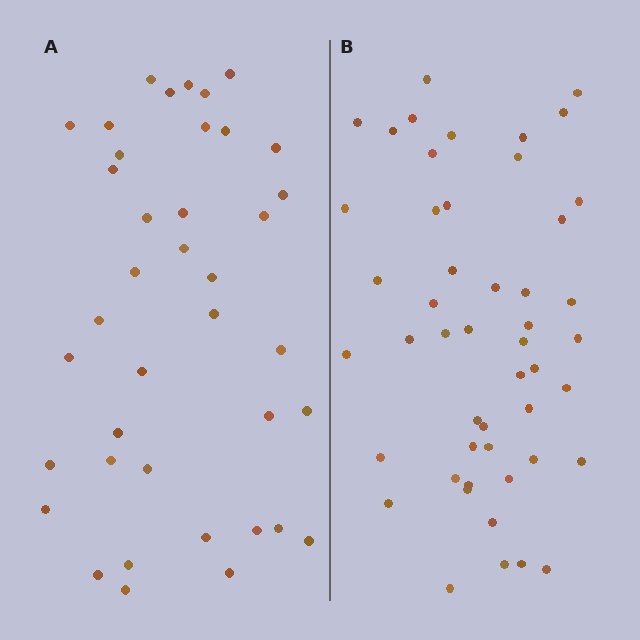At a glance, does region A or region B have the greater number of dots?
Region B (the right region) has more dots.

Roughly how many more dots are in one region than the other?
Region B has roughly 10 or so more dots than region A.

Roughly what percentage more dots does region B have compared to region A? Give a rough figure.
About 25% more.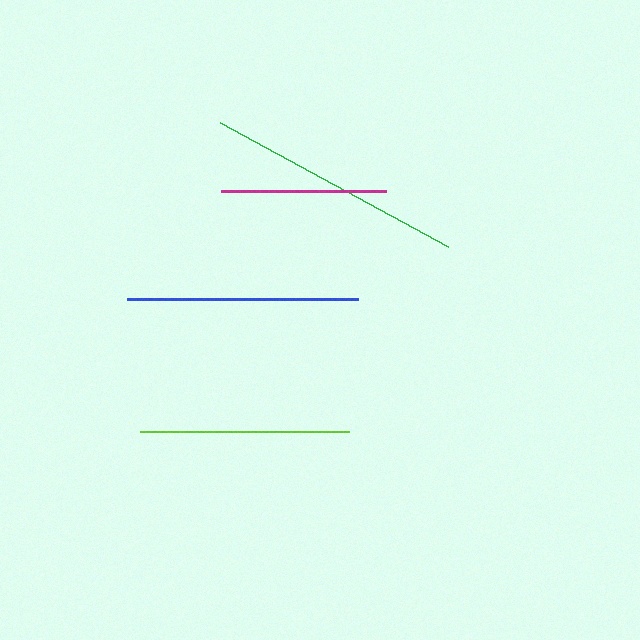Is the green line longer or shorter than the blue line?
The green line is longer than the blue line.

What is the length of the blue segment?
The blue segment is approximately 231 pixels long.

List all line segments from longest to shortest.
From longest to shortest: green, blue, lime, magenta.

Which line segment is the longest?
The green line is the longest at approximately 259 pixels.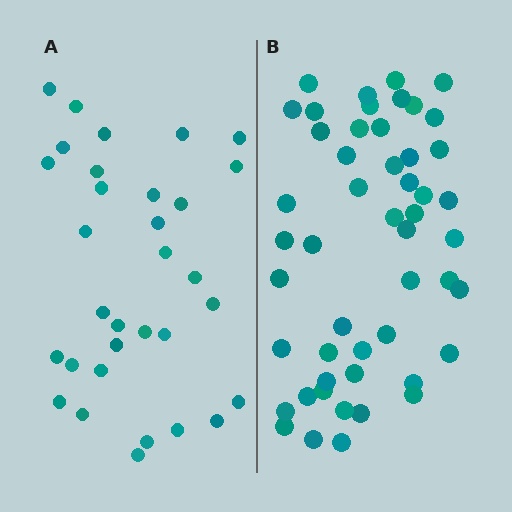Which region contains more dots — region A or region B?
Region B (the right region) has more dots.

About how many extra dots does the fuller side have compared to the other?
Region B has approximately 20 more dots than region A.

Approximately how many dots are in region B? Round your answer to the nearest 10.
About 50 dots.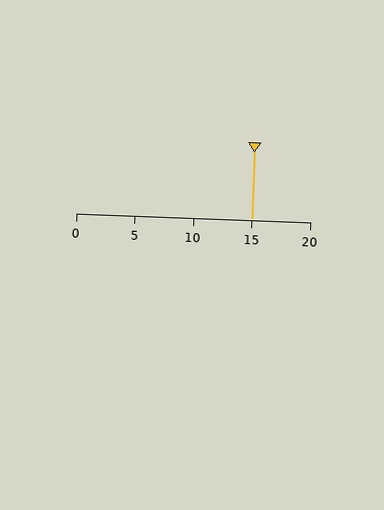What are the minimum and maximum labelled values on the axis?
The axis runs from 0 to 20.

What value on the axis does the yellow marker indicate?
The marker indicates approximately 15.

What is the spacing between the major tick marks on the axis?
The major ticks are spaced 5 apart.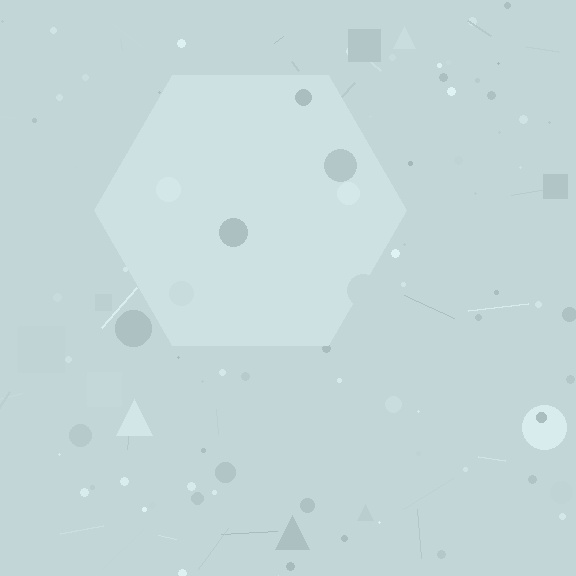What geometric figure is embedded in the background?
A hexagon is embedded in the background.